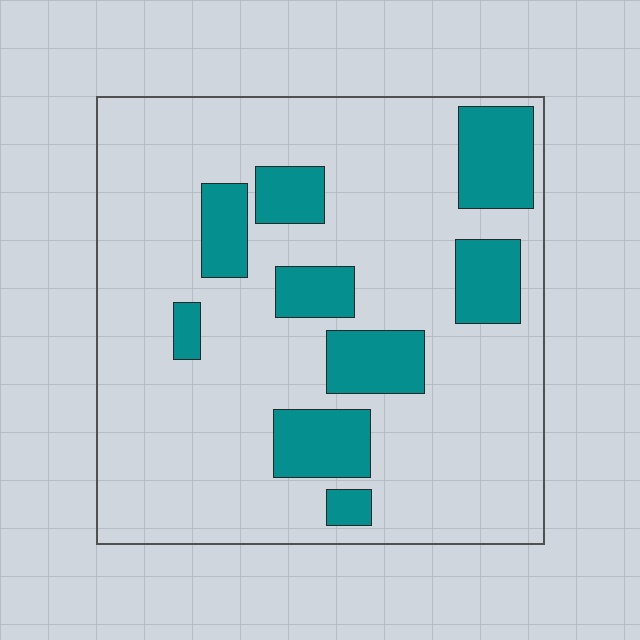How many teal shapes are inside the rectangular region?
9.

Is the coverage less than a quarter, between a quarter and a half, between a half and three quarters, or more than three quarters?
Less than a quarter.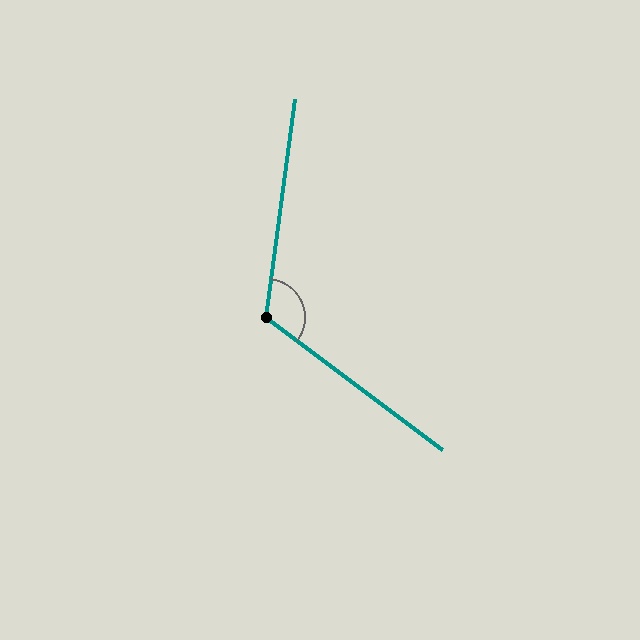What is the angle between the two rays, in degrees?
Approximately 119 degrees.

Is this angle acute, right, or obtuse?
It is obtuse.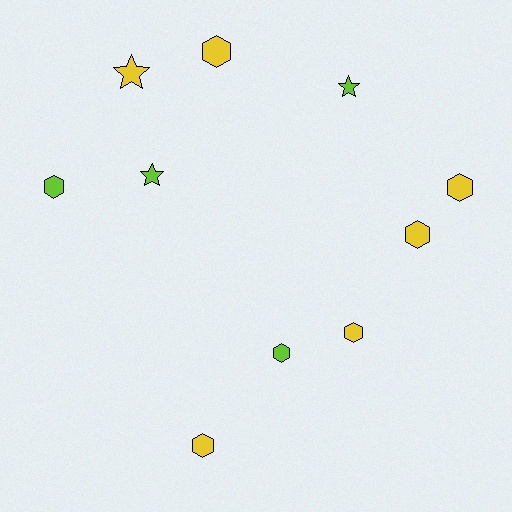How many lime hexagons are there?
There are 2 lime hexagons.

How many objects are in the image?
There are 10 objects.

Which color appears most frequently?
Yellow, with 6 objects.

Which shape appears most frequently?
Hexagon, with 7 objects.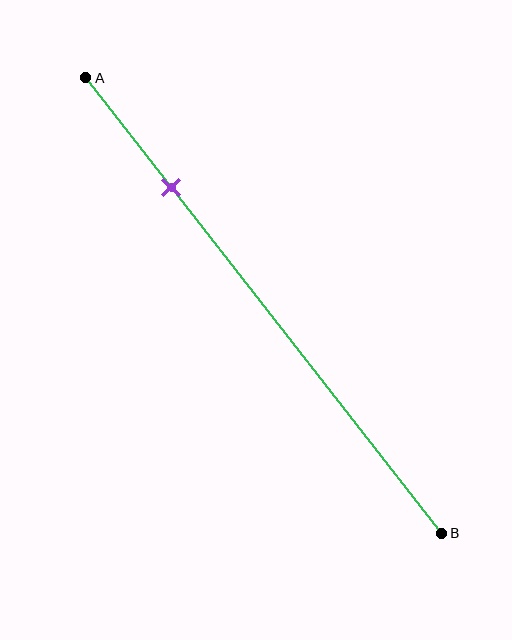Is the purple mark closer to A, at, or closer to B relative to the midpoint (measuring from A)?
The purple mark is closer to point A than the midpoint of segment AB.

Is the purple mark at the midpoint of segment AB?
No, the mark is at about 25% from A, not at the 50% midpoint.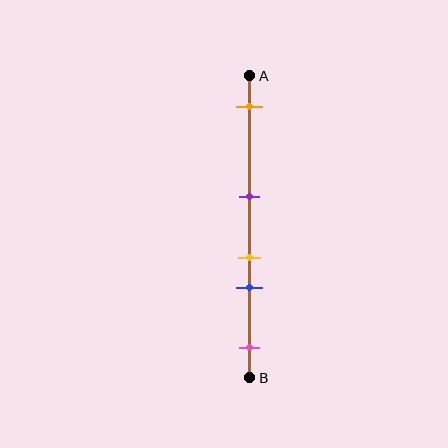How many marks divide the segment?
There are 5 marks dividing the segment.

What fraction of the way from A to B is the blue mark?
The blue mark is approximately 70% (0.7) of the way from A to B.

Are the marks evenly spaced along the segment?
No, the marks are not evenly spaced.